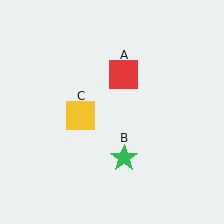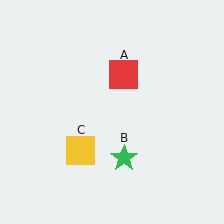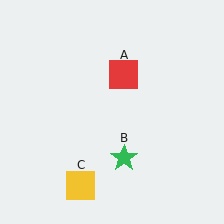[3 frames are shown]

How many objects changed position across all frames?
1 object changed position: yellow square (object C).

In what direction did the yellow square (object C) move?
The yellow square (object C) moved down.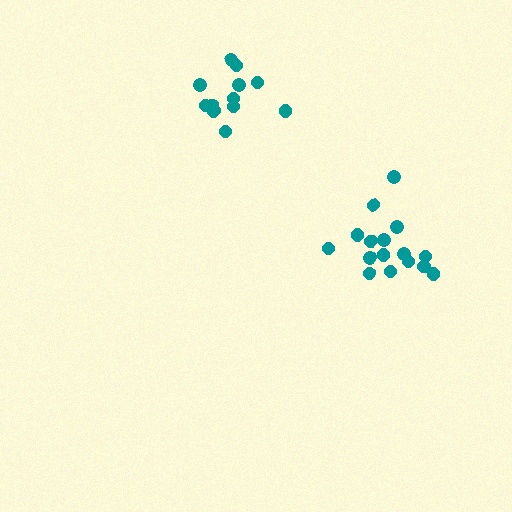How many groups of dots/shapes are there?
There are 2 groups.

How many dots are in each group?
Group 1: 12 dots, Group 2: 16 dots (28 total).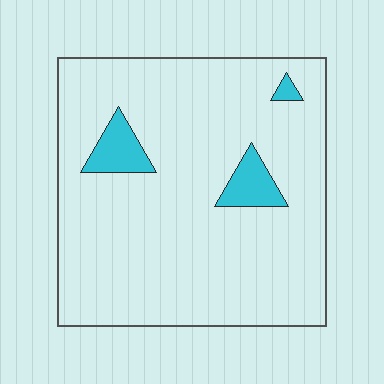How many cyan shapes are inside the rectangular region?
3.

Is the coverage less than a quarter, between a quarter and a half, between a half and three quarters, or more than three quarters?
Less than a quarter.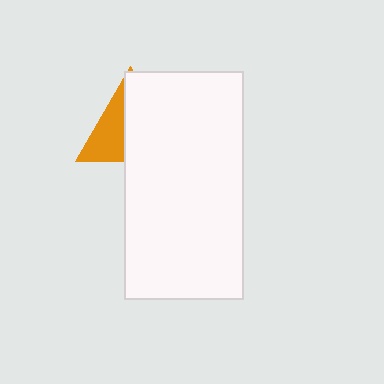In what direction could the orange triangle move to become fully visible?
The orange triangle could move left. That would shift it out from behind the white rectangle entirely.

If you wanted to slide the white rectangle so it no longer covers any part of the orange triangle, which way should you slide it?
Slide it right — that is the most direct way to separate the two shapes.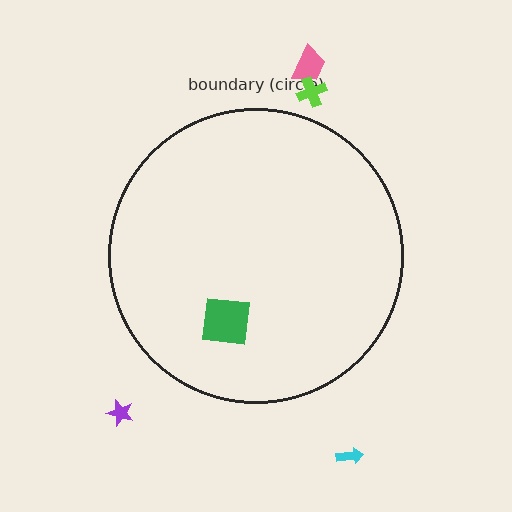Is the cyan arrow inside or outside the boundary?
Outside.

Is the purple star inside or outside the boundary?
Outside.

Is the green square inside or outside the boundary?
Inside.